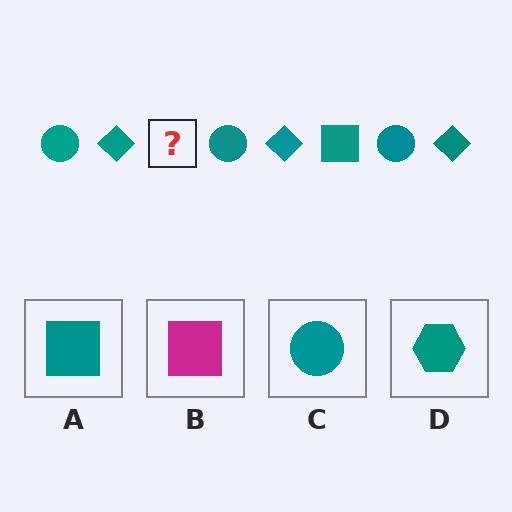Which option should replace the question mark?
Option A.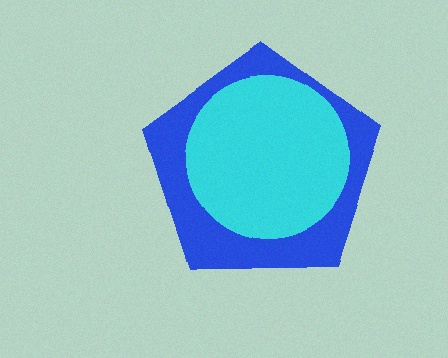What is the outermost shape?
The blue pentagon.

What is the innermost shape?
The cyan circle.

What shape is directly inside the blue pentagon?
The cyan circle.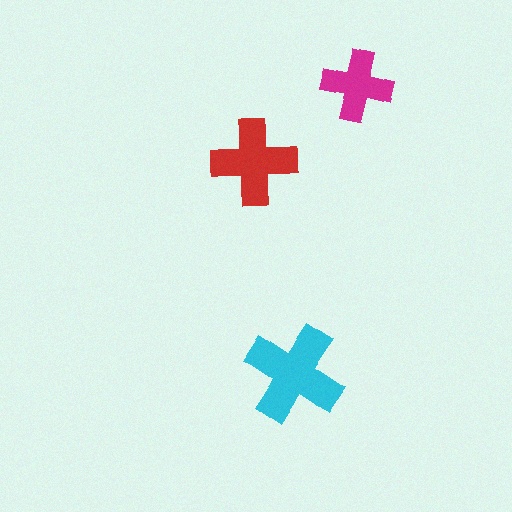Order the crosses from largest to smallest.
the cyan one, the red one, the magenta one.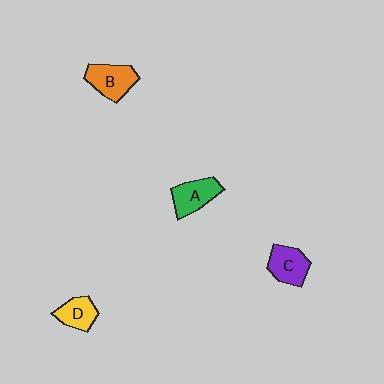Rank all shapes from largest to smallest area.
From largest to smallest: B (orange), A (green), C (purple), D (yellow).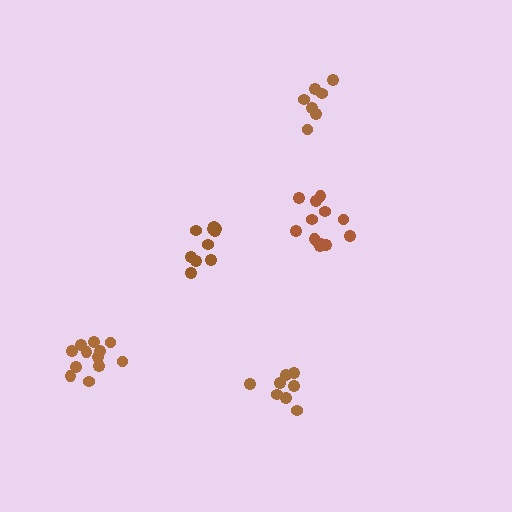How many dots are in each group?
Group 1: 12 dots, Group 2: 10 dots, Group 3: 13 dots, Group 4: 7 dots, Group 5: 8 dots (50 total).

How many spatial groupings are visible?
There are 5 spatial groupings.